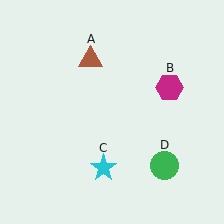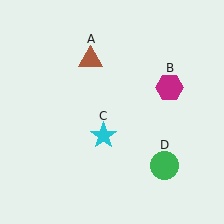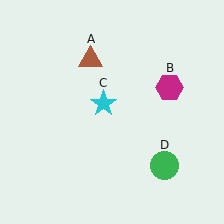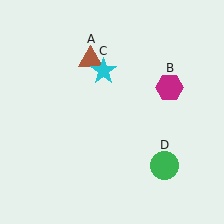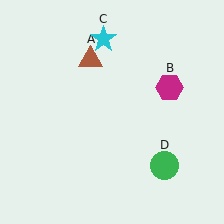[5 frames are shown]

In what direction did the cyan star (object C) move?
The cyan star (object C) moved up.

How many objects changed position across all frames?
1 object changed position: cyan star (object C).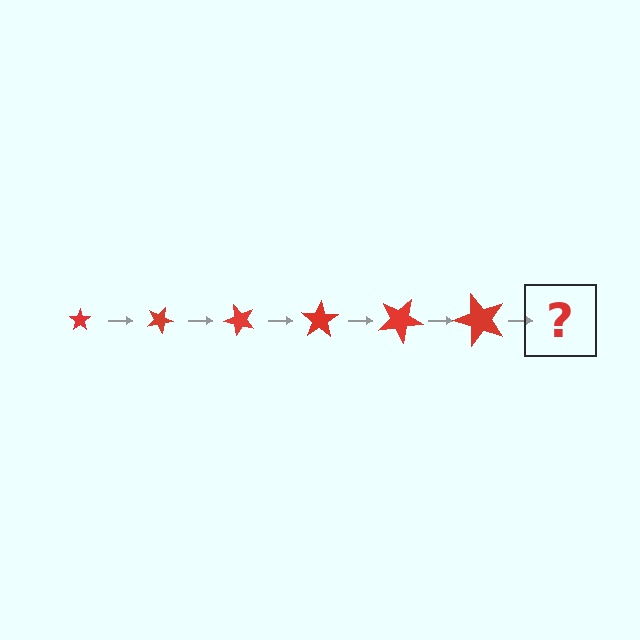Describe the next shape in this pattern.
It should be a star, larger than the previous one and rotated 150 degrees from the start.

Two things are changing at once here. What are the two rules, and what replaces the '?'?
The two rules are that the star grows larger each step and it rotates 25 degrees each step. The '?' should be a star, larger than the previous one and rotated 150 degrees from the start.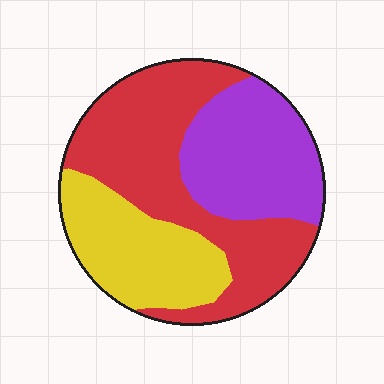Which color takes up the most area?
Red, at roughly 45%.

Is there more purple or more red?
Red.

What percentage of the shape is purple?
Purple takes up between a quarter and a half of the shape.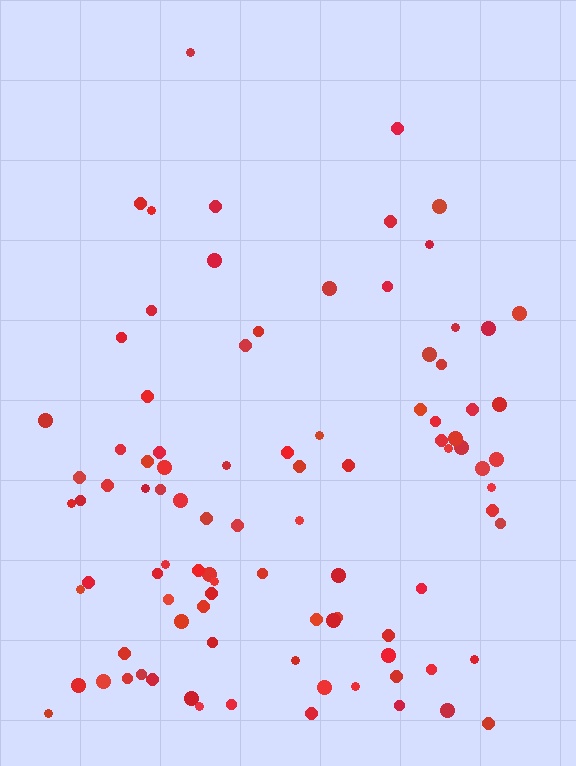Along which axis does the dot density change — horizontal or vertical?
Vertical.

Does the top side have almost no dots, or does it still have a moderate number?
Still a moderate number, just noticeably fewer than the bottom.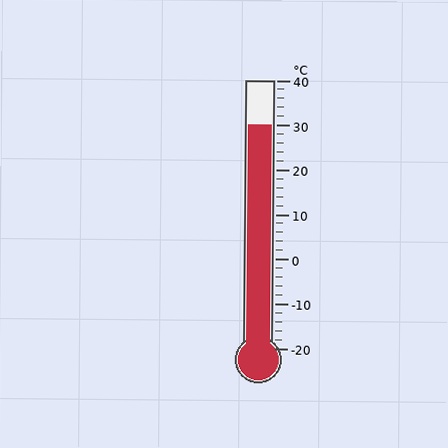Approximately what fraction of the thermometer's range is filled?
The thermometer is filled to approximately 85% of its range.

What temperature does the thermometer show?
The thermometer shows approximately 30°C.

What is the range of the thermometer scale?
The thermometer scale ranges from -20°C to 40°C.